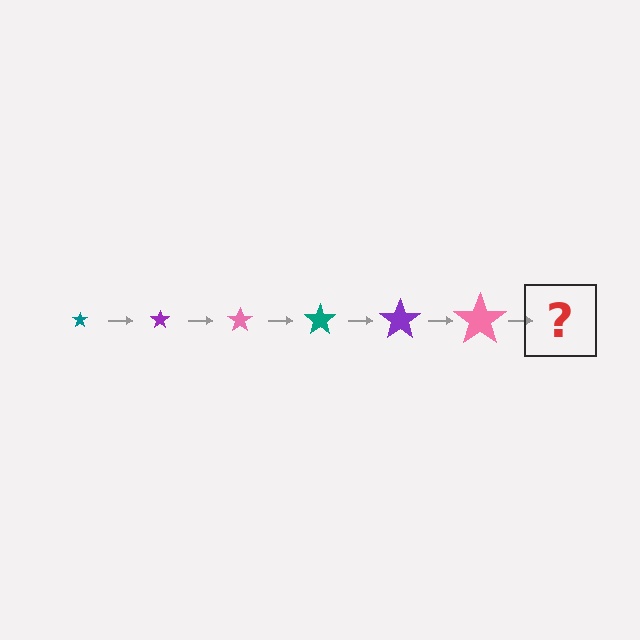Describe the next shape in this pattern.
It should be a teal star, larger than the previous one.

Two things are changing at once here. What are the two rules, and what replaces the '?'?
The two rules are that the star grows larger each step and the color cycles through teal, purple, and pink. The '?' should be a teal star, larger than the previous one.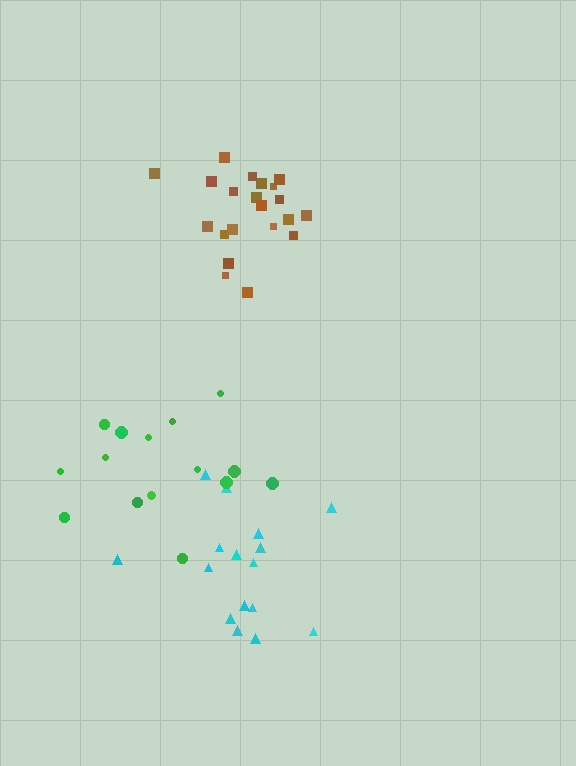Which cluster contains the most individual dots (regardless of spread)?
Brown (21).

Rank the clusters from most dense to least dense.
brown, cyan, green.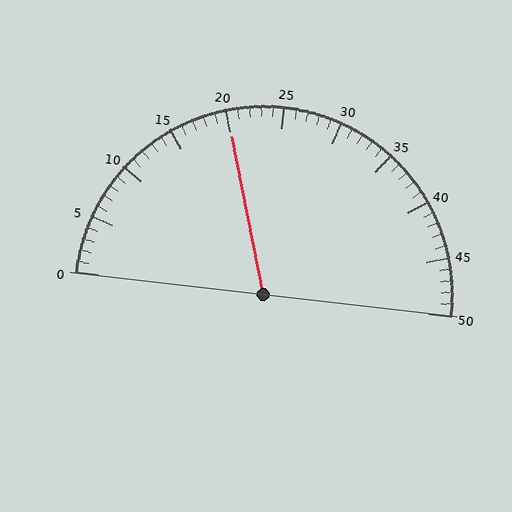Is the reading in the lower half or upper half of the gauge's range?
The reading is in the lower half of the range (0 to 50).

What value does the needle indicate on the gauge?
The needle indicates approximately 20.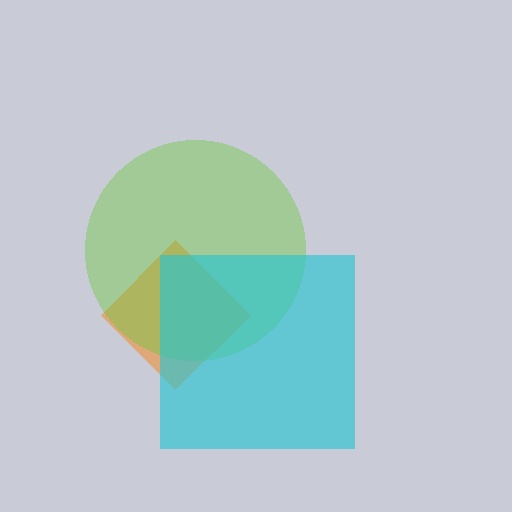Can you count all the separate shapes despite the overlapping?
Yes, there are 3 separate shapes.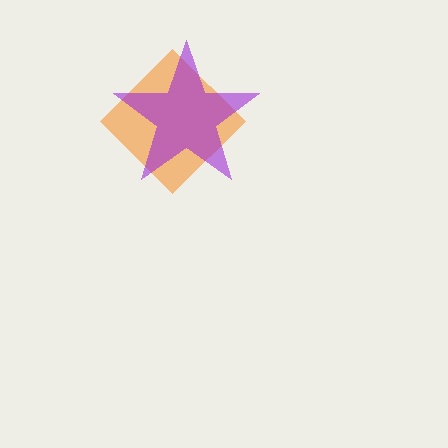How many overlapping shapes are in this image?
There are 2 overlapping shapes in the image.